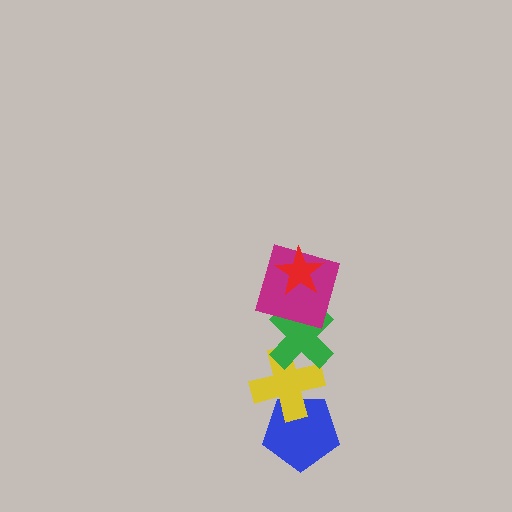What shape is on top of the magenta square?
The red star is on top of the magenta square.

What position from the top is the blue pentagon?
The blue pentagon is 5th from the top.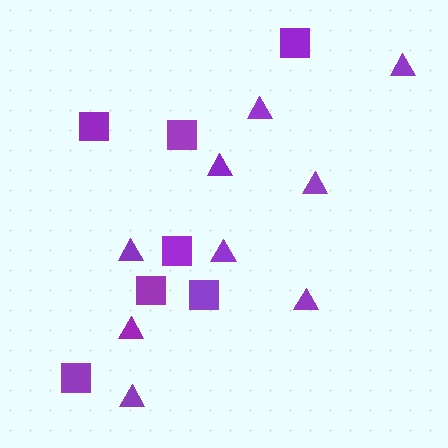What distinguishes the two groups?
There are 2 groups: one group of triangles (9) and one group of squares (7).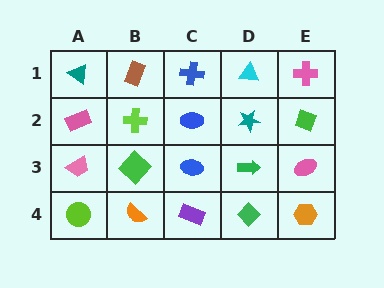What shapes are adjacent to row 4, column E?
A pink ellipse (row 3, column E), a green diamond (row 4, column D).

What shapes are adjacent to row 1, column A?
A pink rectangle (row 2, column A), a brown rectangle (row 1, column B).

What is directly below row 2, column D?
A green arrow.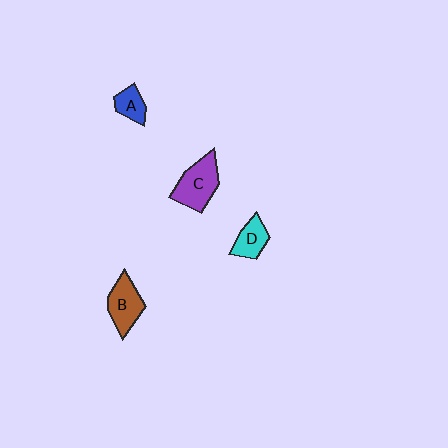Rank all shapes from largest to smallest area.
From largest to smallest: C (purple), B (brown), D (cyan), A (blue).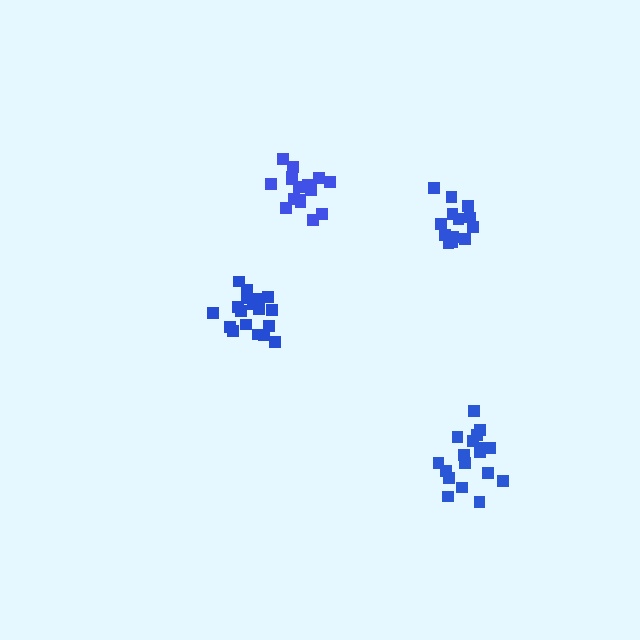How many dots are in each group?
Group 1: 18 dots, Group 2: 16 dots, Group 3: 13 dots, Group 4: 18 dots (65 total).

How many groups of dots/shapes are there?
There are 4 groups.